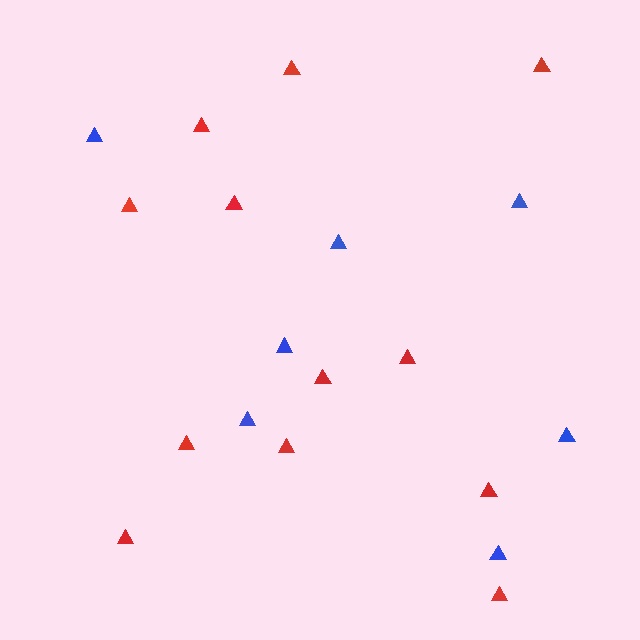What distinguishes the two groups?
There are 2 groups: one group of red triangles (12) and one group of blue triangles (7).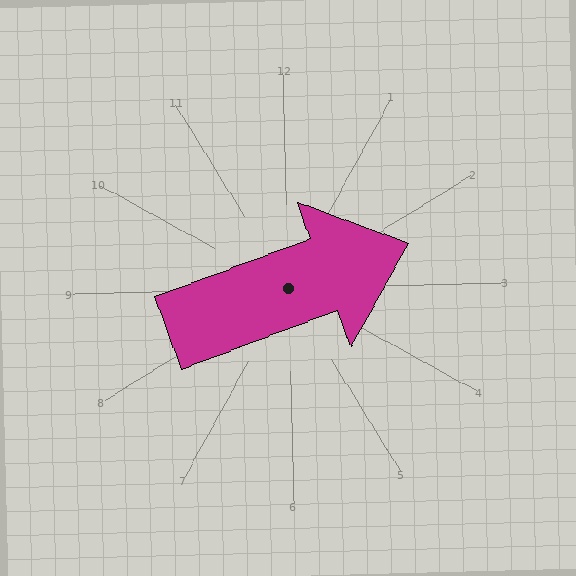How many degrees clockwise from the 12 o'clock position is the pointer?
Approximately 71 degrees.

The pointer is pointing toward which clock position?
Roughly 2 o'clock.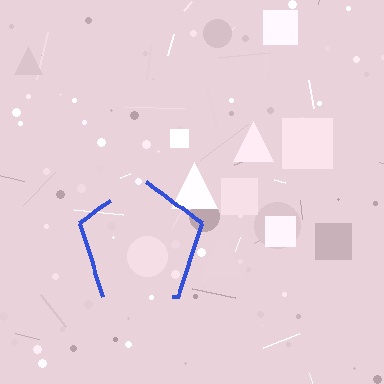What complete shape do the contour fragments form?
The contour fragments form a pentagon.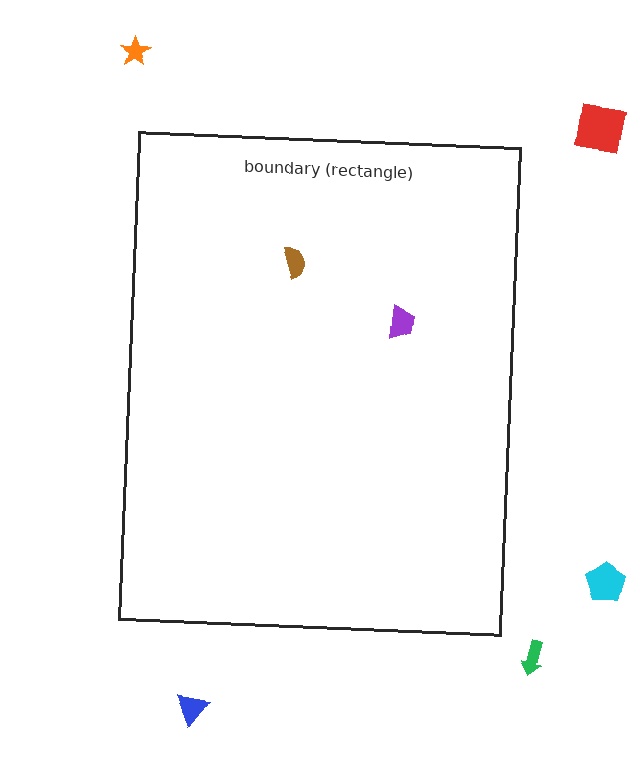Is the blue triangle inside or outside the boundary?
Outside.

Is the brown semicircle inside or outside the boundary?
Inside.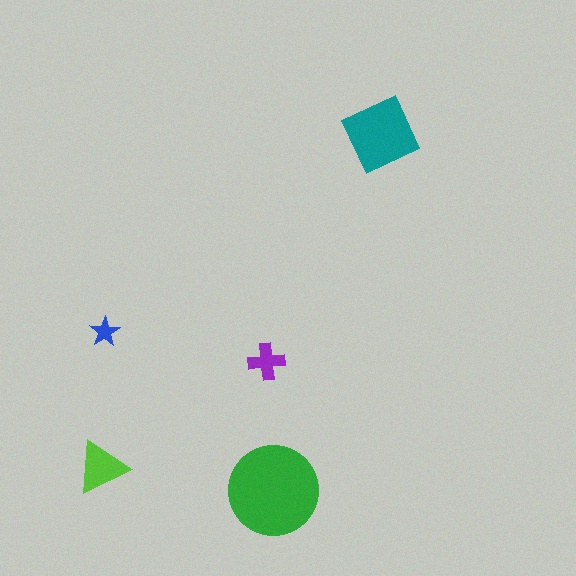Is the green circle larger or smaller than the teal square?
Larger.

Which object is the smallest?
The blue star.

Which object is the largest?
The green circle.